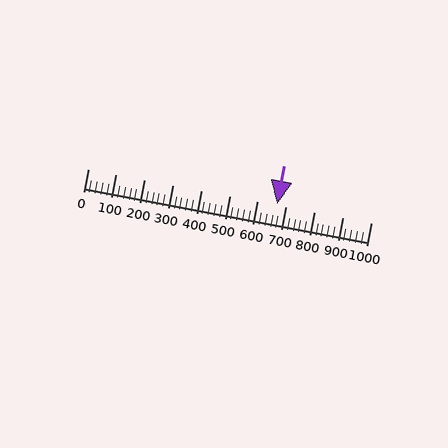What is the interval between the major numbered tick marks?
The major tick marks are spaced 100 units apart.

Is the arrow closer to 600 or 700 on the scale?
The arrow is closer to 700.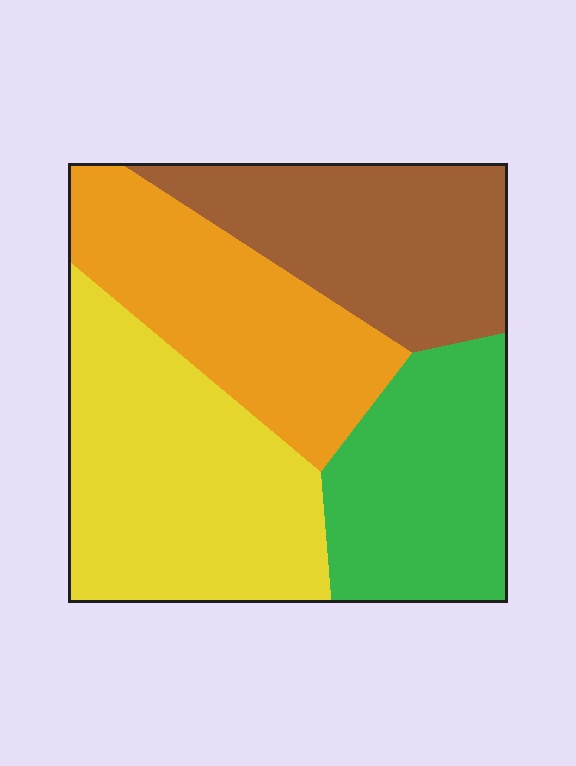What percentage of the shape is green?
Green takes up about one fifth (1/5) of the shape.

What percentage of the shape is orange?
Orange takes up less than a quarter of the shape.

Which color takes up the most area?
Yellow, at roughly 30%.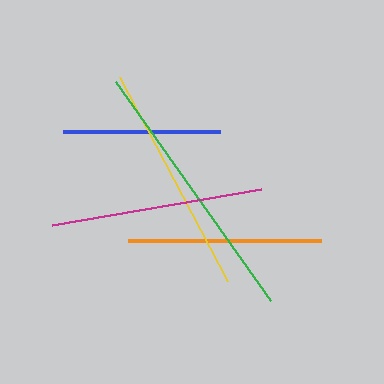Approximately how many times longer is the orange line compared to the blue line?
The orange line is approximately 1.2 times the length of the blue line.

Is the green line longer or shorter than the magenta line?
The green line is longer than the magenta line.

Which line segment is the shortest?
The blue line is the shortest at approximately 158 pixels.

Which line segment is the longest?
The green line is the longest at approximately 268 pixels.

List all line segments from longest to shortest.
From longest to shortest: green, yellow, magenta, orange, blue.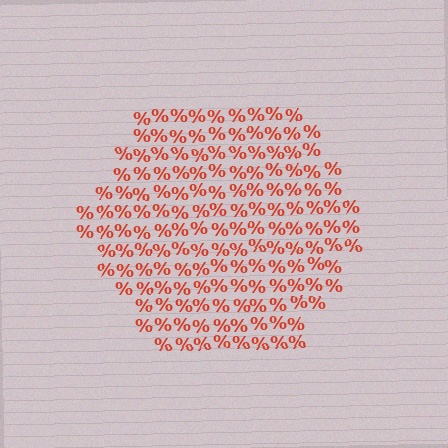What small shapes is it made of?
It is made of small percent signs.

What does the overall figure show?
The overall figure shows a hexagon.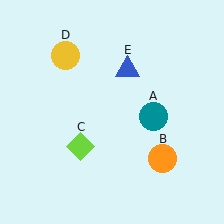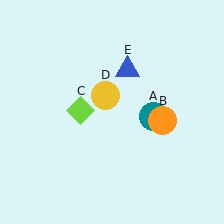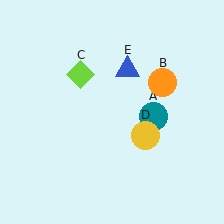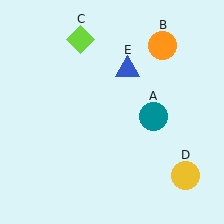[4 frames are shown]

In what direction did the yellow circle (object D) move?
The yellow circle (object D) moved down and to the right.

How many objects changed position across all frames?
3 objects changed position: orange circle (object B), lime diamond (object C), yellow circle (object D).